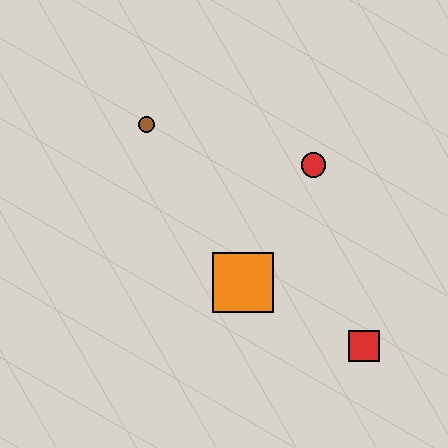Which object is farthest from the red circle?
The red square is farthest from the red circle.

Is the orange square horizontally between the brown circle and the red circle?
Yes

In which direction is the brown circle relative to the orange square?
The brown circle is above the orange square.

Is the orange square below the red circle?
Yes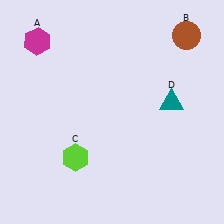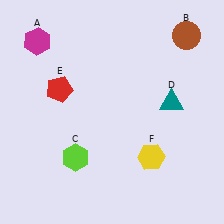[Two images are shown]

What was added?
A red pentagon (E), a yellow hexagon (F) were added in Image 2.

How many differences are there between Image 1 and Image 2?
There are 2 differences between the two images.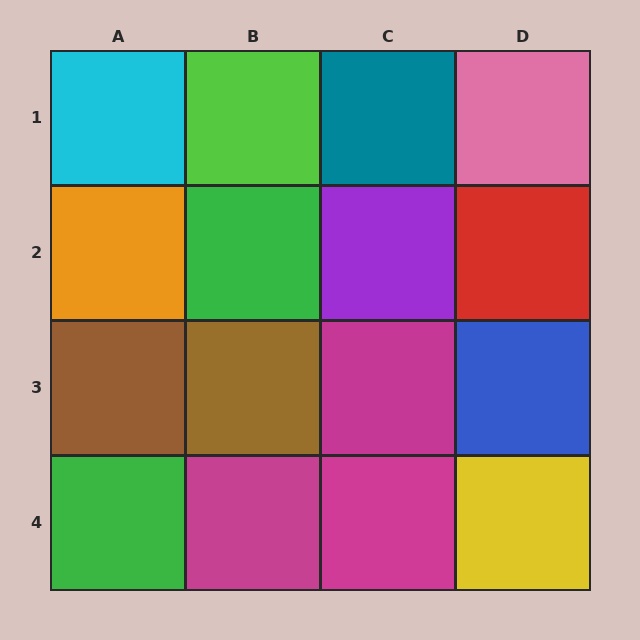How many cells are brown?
2 cells are brown.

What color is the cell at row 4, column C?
Magenta.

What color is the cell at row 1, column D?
Pink.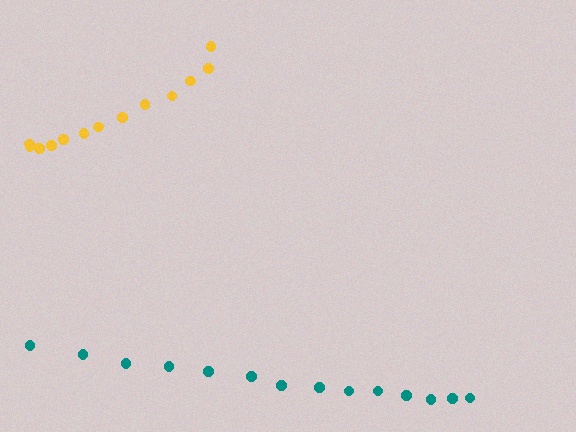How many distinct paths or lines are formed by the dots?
There are 2 distinct paths.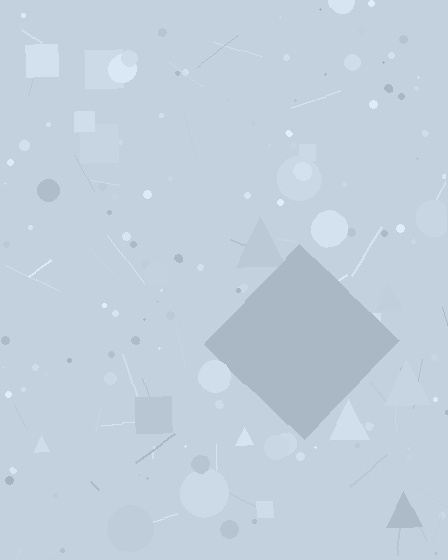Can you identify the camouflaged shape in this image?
The camouflaged shape is a diamond.